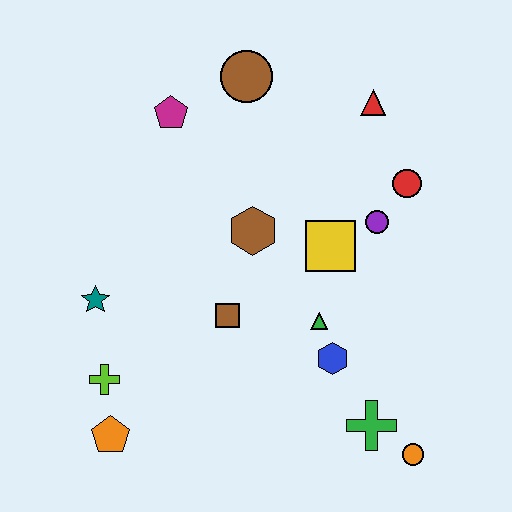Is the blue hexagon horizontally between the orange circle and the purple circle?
No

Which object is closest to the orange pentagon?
The lime cross is closest to the orange pentagon.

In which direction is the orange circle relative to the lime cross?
The orange circle is to the right of the lime cross.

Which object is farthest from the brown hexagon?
The orange circle is farthest from the brown hexagon.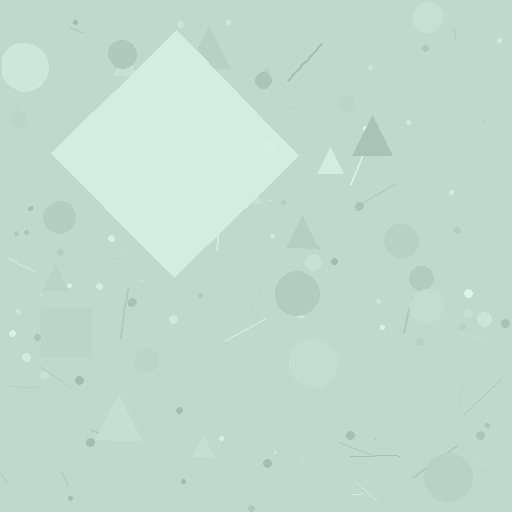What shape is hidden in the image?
A diamond is hidden in the image.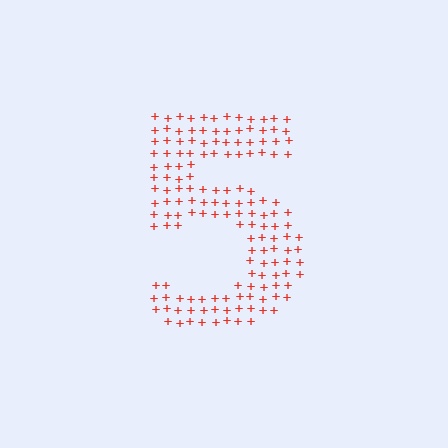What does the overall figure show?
The overall figure shows the digit 5.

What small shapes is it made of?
It is made of small plus signs.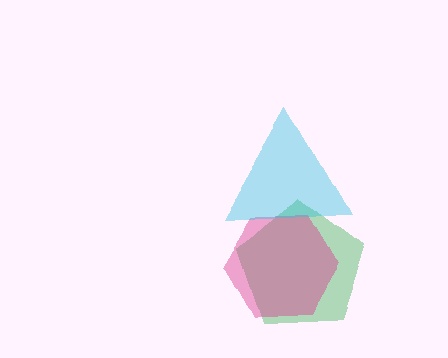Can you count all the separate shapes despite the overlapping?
Yes, there are 3 separate shapes.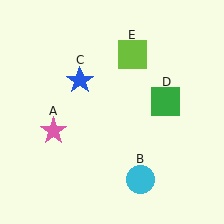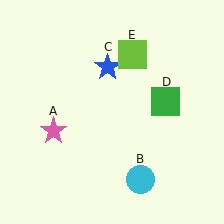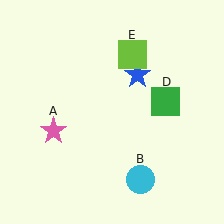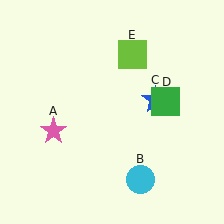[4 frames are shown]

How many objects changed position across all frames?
1 object changed position: blue star (object C).